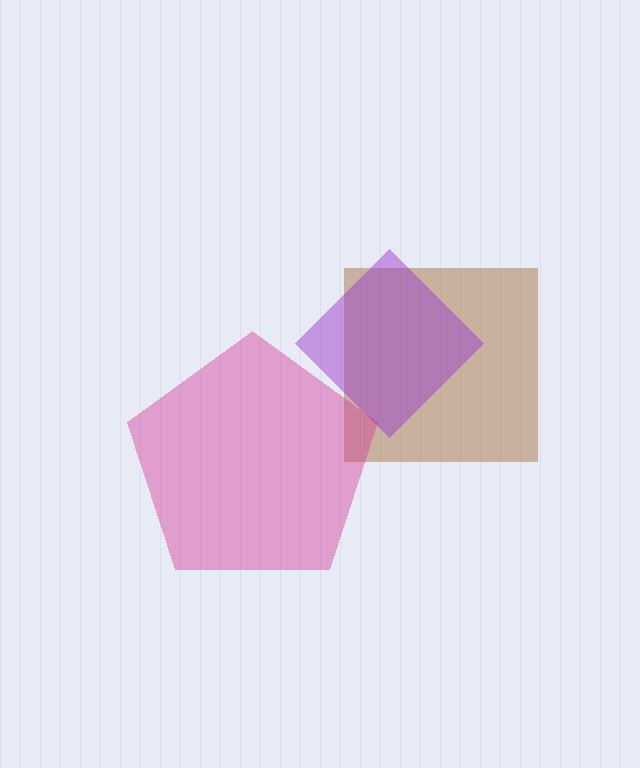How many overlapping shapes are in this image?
There are 3 overlapping shapes in the image.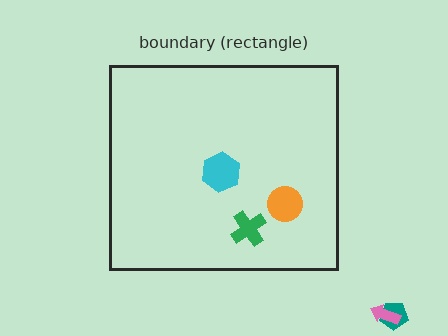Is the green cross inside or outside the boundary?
Inside.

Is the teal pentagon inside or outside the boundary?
Outside.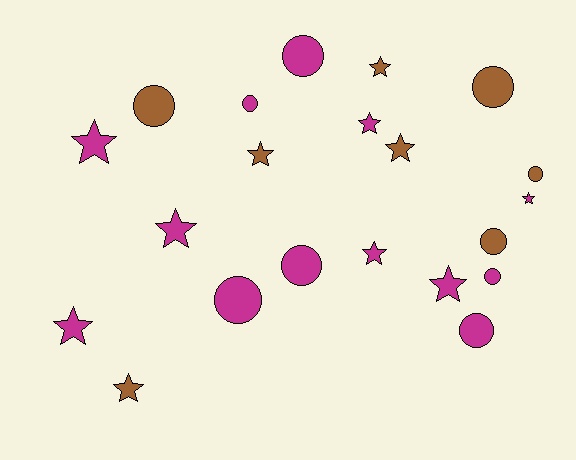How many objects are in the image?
There are 21 objects.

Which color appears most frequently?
Magenta, with 13 objects.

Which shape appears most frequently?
Star, with 11 objects.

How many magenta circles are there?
There are 6 magenta circles.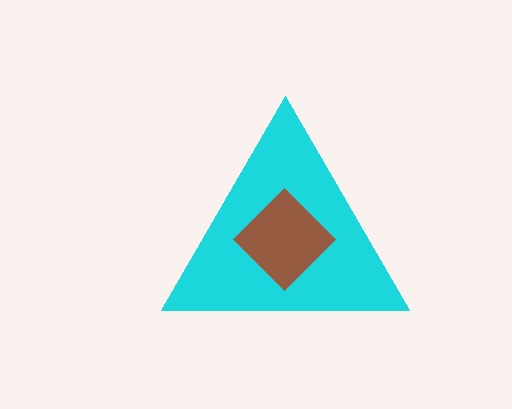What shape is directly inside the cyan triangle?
The brown diamond.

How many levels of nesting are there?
2.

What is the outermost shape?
The cyan triangle.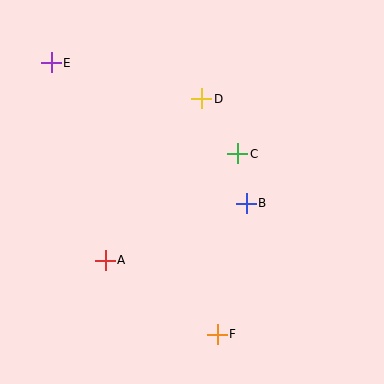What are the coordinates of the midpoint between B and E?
The midpoint between B and E is at (149, 133).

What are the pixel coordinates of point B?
Point B is at (246, 203).